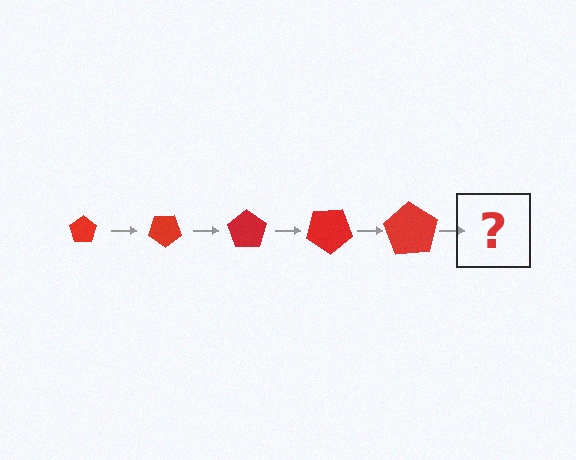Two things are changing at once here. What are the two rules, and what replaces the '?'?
The two rules are that the pentagon grows larger each step and it rotates 35 degrees each step. The '?' should be a pentagon, larger than the previous one and rotated 175 degrees from the start.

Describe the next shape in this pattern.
It should be a pentagon, larger than the previous one and rotated 175 degrees from the start.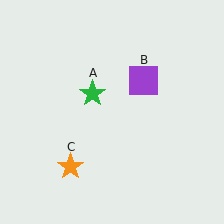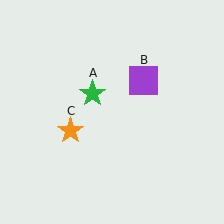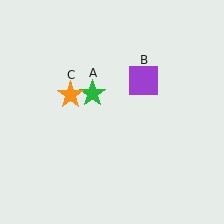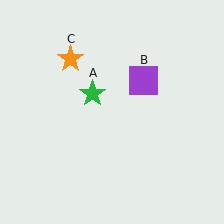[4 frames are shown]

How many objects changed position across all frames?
1 object changed position: orange star (object C).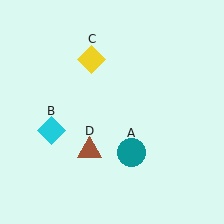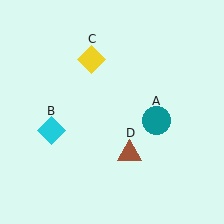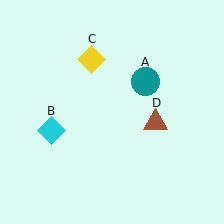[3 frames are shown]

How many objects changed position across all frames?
2 objects changed position: teal circle (object A), brown triangle (object D).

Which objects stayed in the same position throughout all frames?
Cyan diamond (object B) and yellow diamond (object C) remained stationary.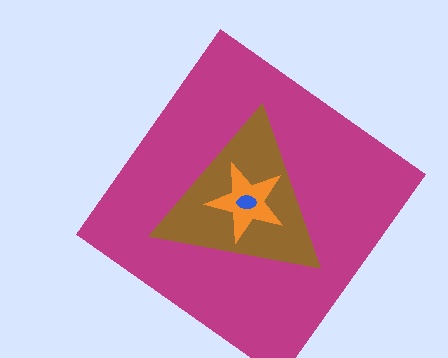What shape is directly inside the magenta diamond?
The brown triangle.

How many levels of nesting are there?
4.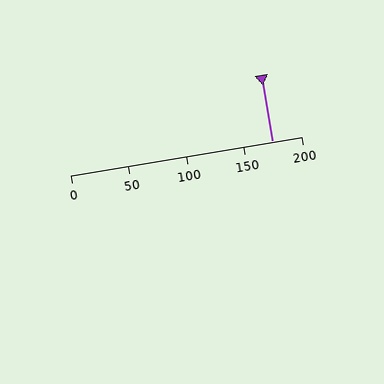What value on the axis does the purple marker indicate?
The marker indicates approximately 175.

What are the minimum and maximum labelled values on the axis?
The axis runs from 0 to 200.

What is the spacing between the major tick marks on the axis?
The major ticks are spaced 50 apart.